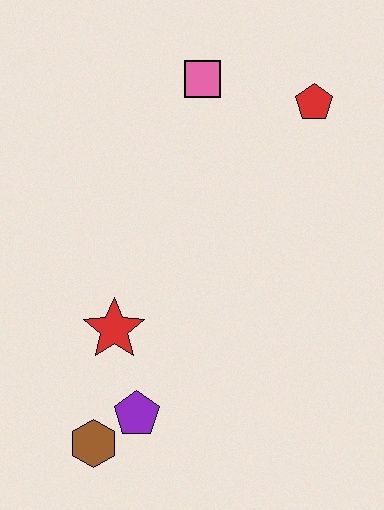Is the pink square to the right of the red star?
Yes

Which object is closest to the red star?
The purple pentagon is closest to the red star.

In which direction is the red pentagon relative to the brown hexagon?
The red pentagon is above the brown hexagon.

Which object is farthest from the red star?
The red pentagon is farthest from the red star.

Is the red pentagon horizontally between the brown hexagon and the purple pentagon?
No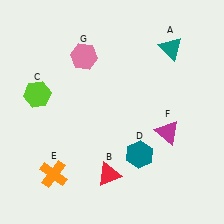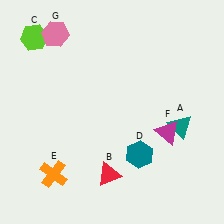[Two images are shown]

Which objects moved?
The objects that moved are: the teal triangle (A), the lime hexagon (C), the pink hexagon (G).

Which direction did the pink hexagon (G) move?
The pink hexagon (G) moved left.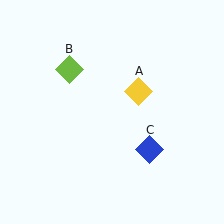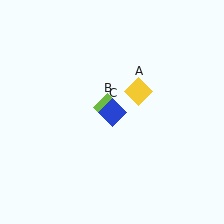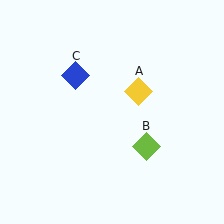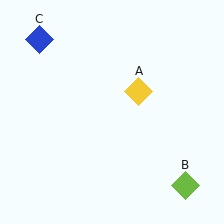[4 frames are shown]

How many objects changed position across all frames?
2 objects changed position: lime diamond (object B), blue diamond (object C).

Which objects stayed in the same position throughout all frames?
Yellow diamond (object A) remained stationary.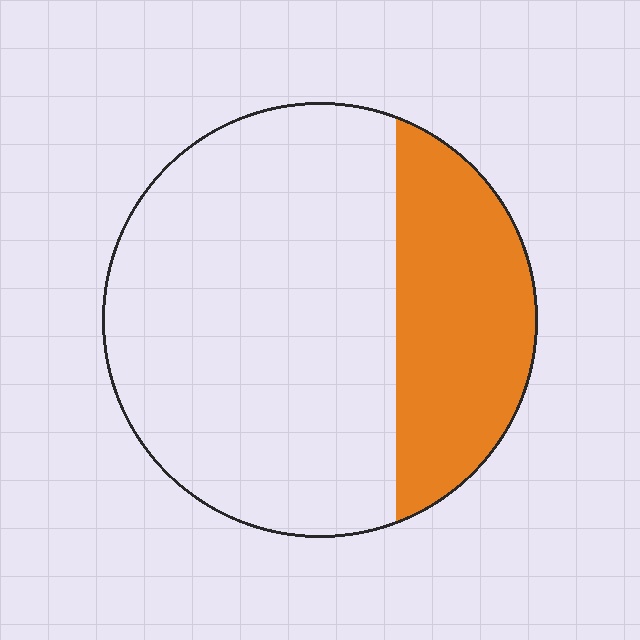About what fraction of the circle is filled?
About one quarter (1/4).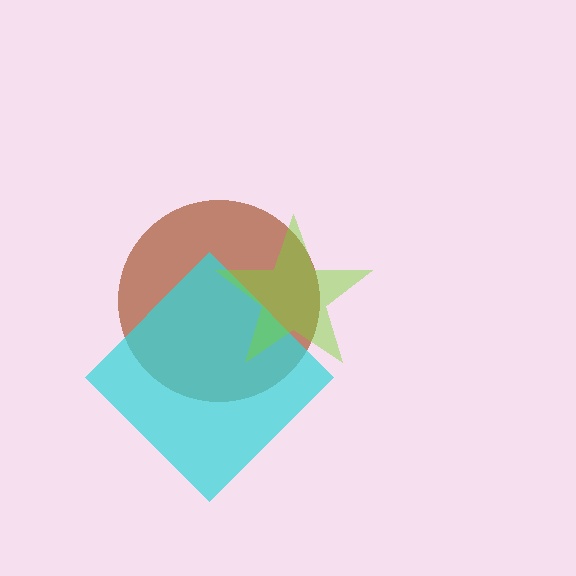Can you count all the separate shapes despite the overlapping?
Yes, there are 3 separate shapes.